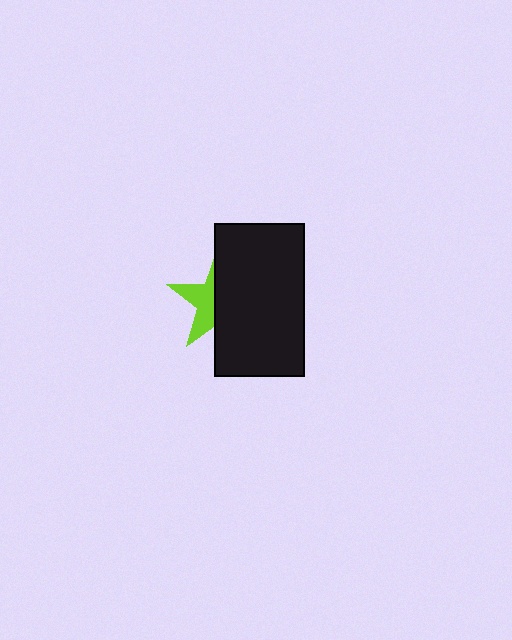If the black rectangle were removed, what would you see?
You would see the complete lime star.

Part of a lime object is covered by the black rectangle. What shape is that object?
It is a star.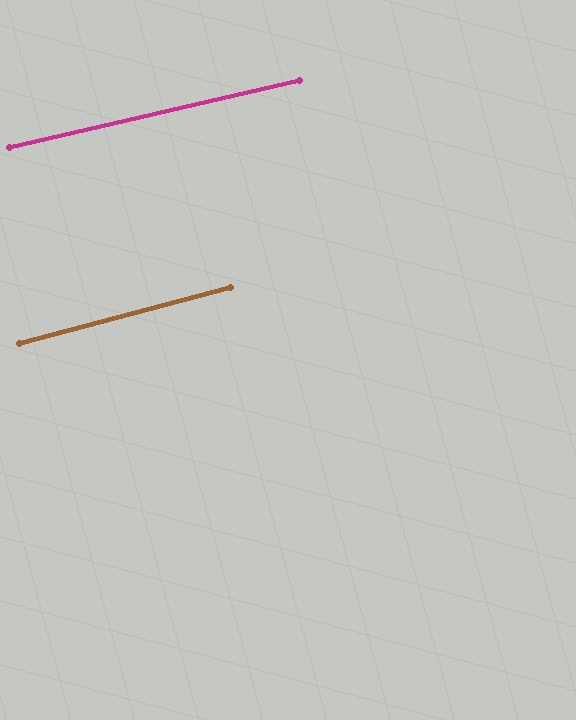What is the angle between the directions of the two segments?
Approximately 2 degrees.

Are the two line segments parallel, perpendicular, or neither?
Parallel — their directions differ by only 1.8°.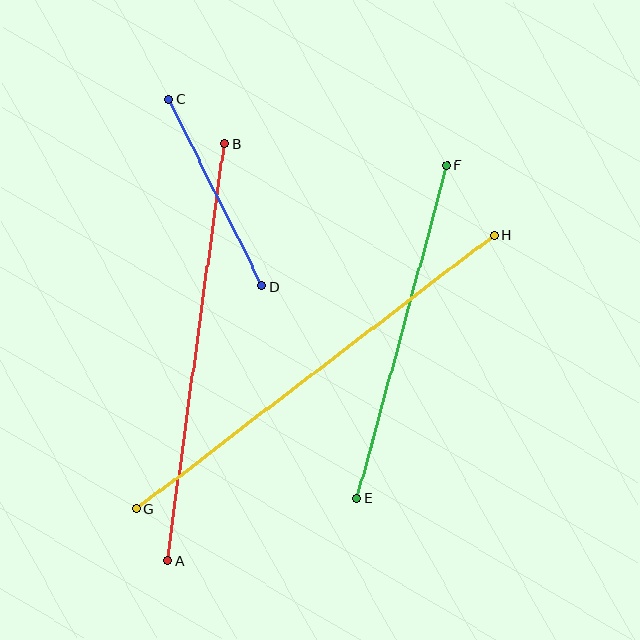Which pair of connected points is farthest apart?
Points G and H are farthest apart.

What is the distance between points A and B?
The distance is approximately 420 pixels.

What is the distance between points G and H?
The distance is approximately 451 pixels.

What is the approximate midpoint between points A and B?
The midpoint is at approximately (196, 352) pixels.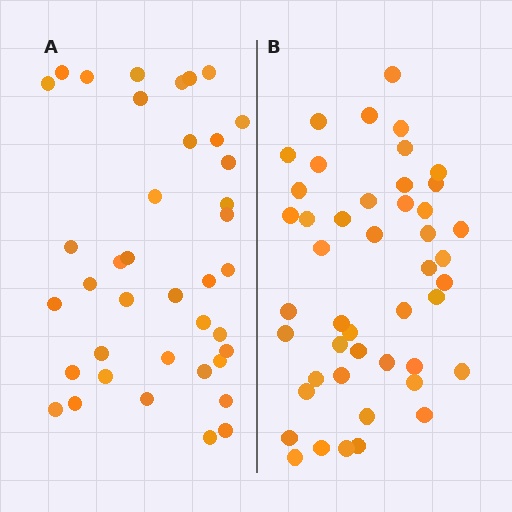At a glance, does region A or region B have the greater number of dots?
Region B (the right region) has more dots.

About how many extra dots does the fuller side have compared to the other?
Region B has roughly 8 or so more dots than region A.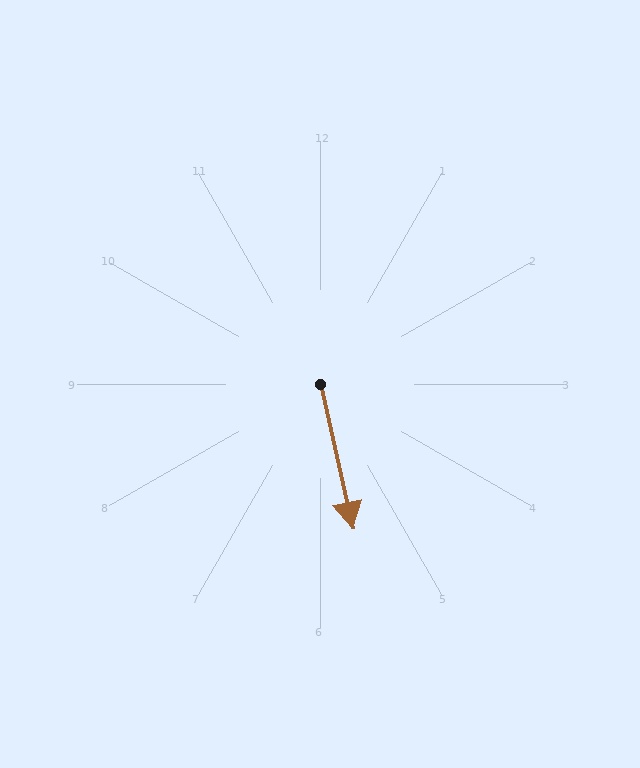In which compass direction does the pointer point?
South.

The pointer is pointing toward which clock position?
Roughly 6 o'clock.